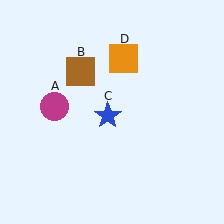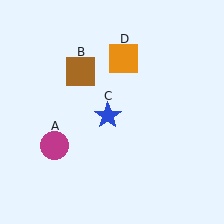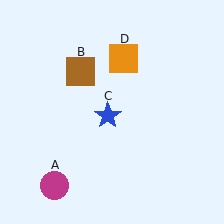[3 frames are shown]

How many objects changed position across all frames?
1 object changed position: magenta circle (object A).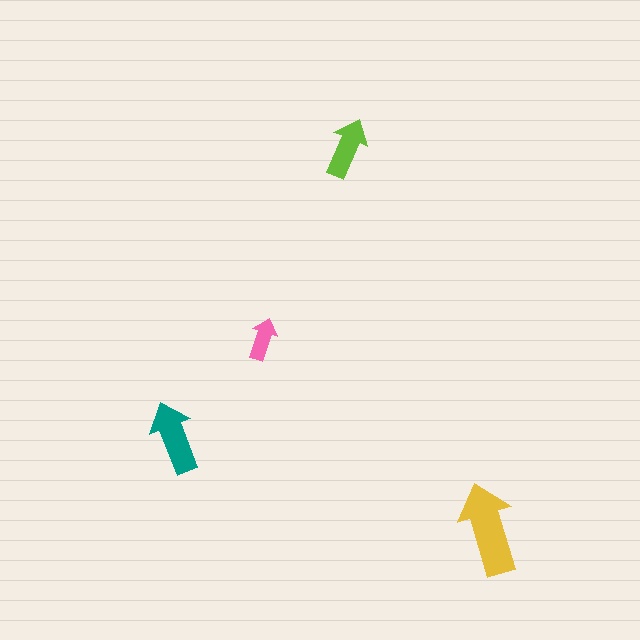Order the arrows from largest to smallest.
the yellow one, the teal one, the lime one, the pink one.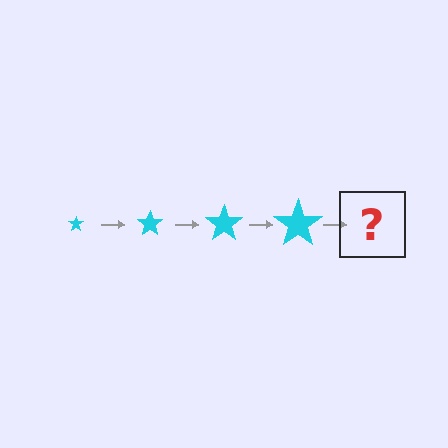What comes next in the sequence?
The next element should be a cyan star, larger than the previous one.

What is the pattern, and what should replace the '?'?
The pattern is that the star gets progressively larger each step. The '?' should be a cyan star, larger than the previous one.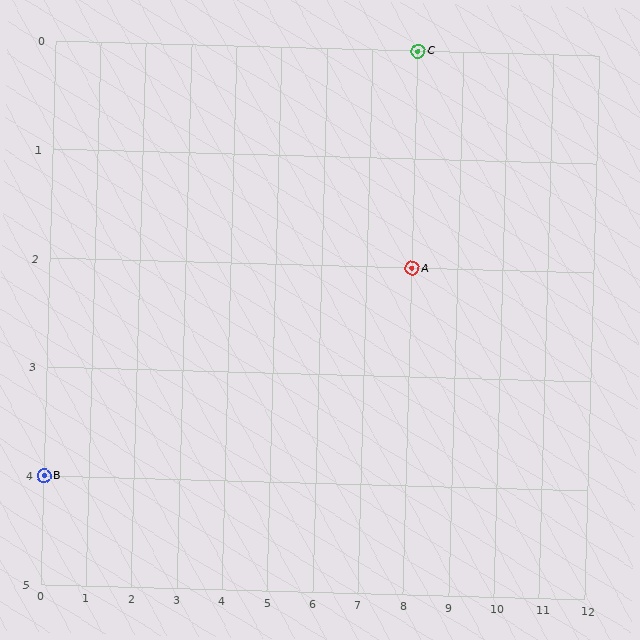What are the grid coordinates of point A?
Point A is at grid coordinates (8, 2).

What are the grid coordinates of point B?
Point B is at grid coordinates (0, 4).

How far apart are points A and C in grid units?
Points A and C are 2 rows apart.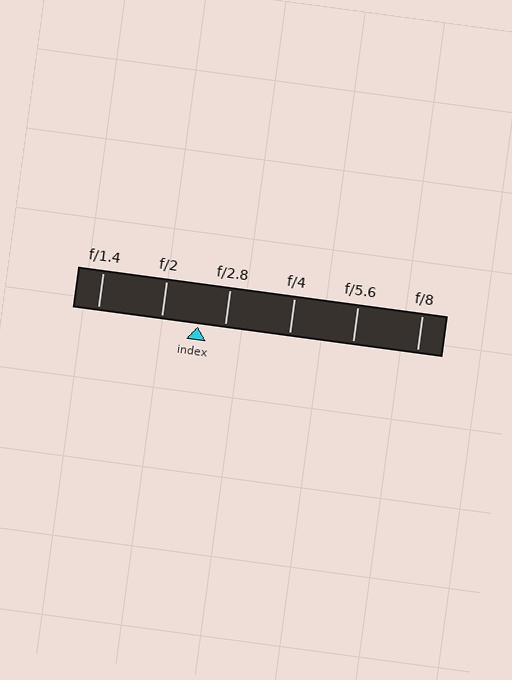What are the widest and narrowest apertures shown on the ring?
The widest aperture shown is f/1.4 and the narrowest is f/8.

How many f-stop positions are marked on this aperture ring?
There are 6 f-stop positions marked.